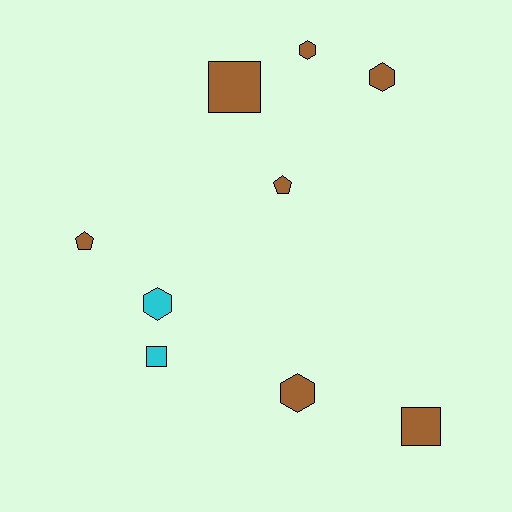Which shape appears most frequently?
Hexagon, with 4 objects.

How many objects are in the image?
There are 9 objects.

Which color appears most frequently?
Brown, with 7 objects.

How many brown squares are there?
There are 2 brown squares.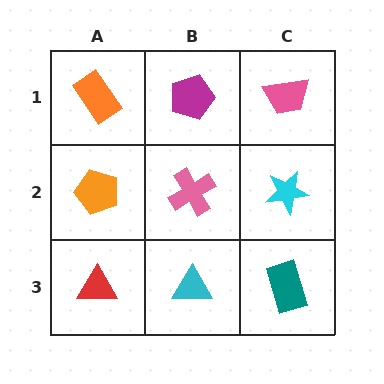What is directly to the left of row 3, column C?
A cyan triangle.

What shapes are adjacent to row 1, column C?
A cyan star (row 2, column C), a magenta pentagon (row 1, column B).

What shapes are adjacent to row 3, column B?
A pink cross (row 2, column B), a red triangle (row 3, column A), a teal rectangle (row 3, column C).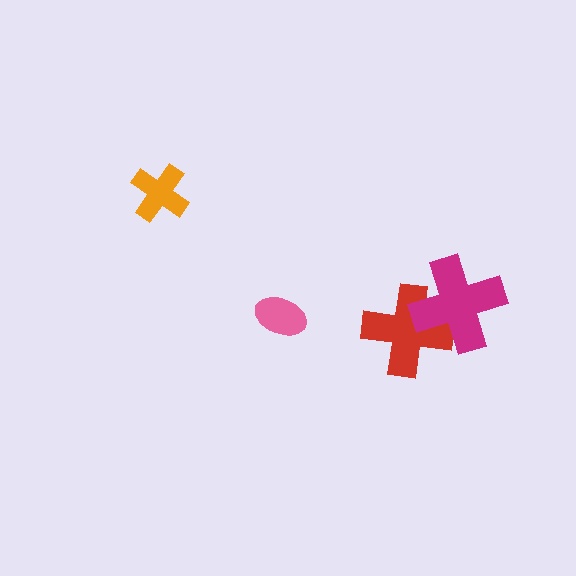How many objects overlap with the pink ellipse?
0 objects overlap with the pink ellipse.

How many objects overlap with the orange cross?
0 objects overlap with the orange cross.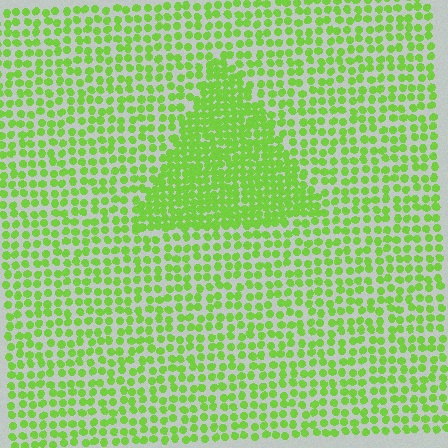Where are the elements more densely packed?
The elements are more densely packed inside the triangle boundary.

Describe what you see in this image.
The image contains small lime elements arranged at two different densities. A triangle-shaped region is visible where the elements are more densely packed than the surrounding area.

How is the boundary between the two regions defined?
The boundary is defined by a change in element density (approximately 1.9x ratio). All elements are the same color, size, and shape.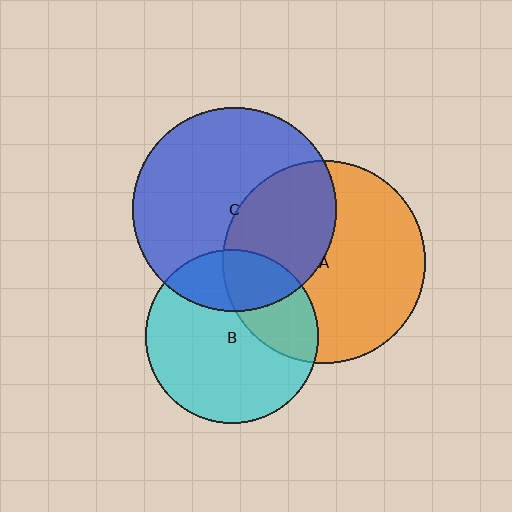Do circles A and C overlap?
Yes.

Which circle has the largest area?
Circle C (blue).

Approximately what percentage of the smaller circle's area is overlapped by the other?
Approximately 40%.